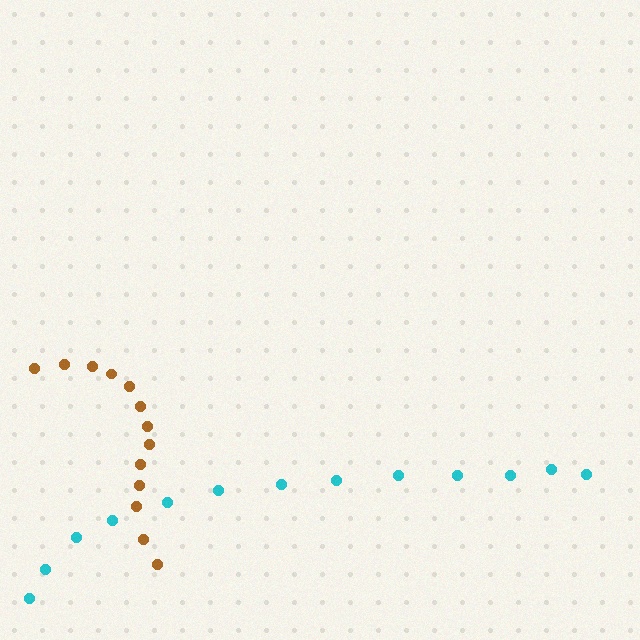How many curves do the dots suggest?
There are 2 distinct paths.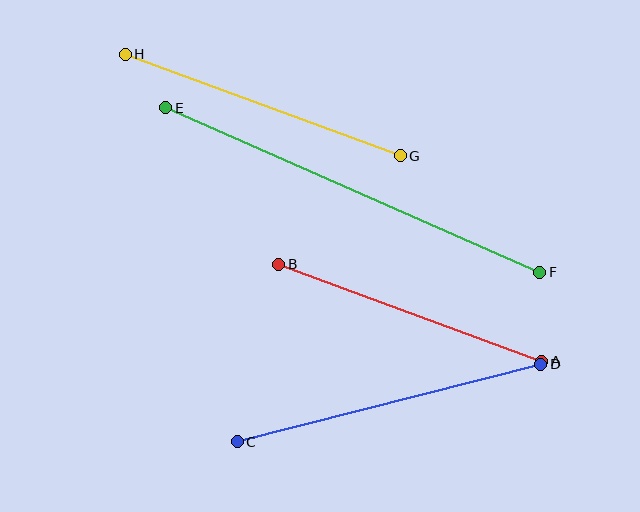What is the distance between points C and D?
The distance is approximately 313 pixels.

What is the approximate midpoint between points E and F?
The midpoint is at approximately (353, 190) pixels.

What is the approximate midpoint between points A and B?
The midpoint is at approximately (410, 313) pixels.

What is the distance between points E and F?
The distance is approximately 409 pixels.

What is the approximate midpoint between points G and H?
The midpoint is at approximately (263, 105) pixels.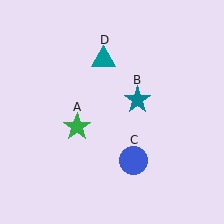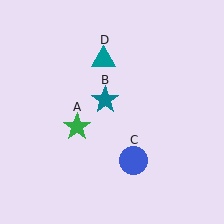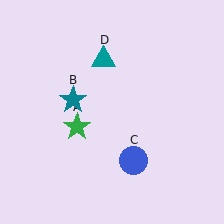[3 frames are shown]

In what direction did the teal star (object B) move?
The teal star (object B) moved left.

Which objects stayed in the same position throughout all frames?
Green star (object A) and blue circle (object C) and teal triangle (object D) remained stationary.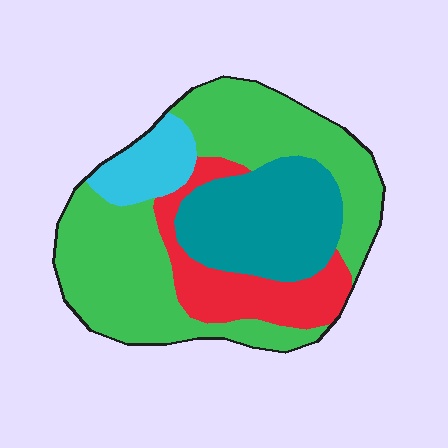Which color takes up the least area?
Cyan, at roughly 10%.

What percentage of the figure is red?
Red takes up about one sixth (1/6) of the figure.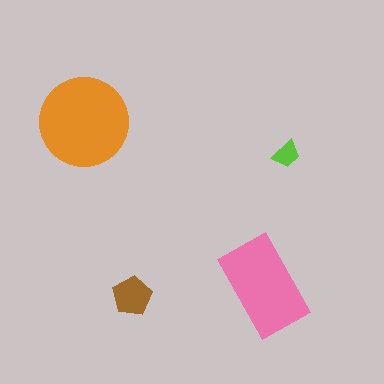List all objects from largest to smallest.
The orange circle, the pink rectangle, the brown pentagon, the lime trapezoid.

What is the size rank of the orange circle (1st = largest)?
1st.